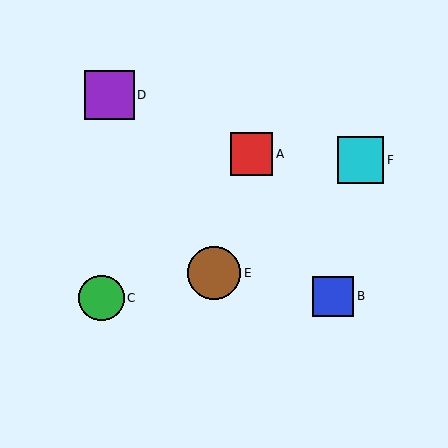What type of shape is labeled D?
Shape D is a purple square.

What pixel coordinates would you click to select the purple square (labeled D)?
Click at (110, 95) to select the purple square D.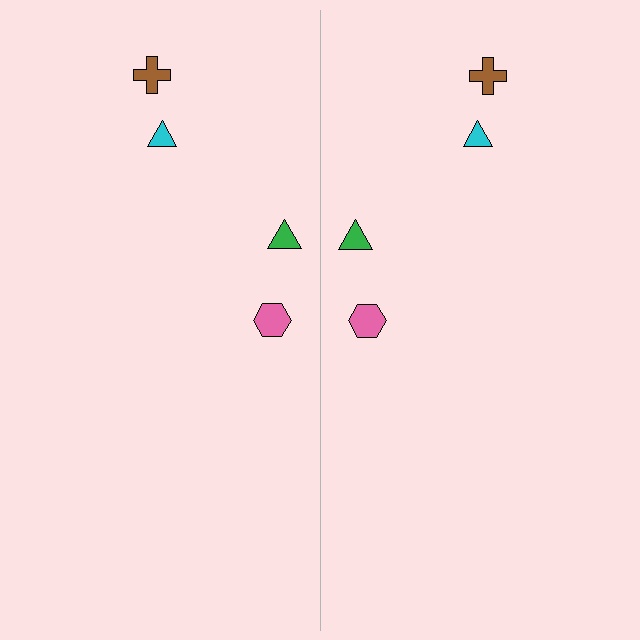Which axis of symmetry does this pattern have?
The pattern has a vertical axis of symmetry running through the center of the image.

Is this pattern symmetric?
Yes, this pattern has bilateral (reflection) symmetry.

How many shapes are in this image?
There are 8 shapes in this image.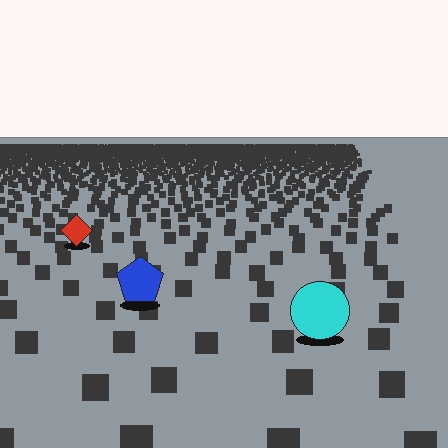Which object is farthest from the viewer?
The red diamond is farthest from the viewer. It appears smaller and the ground texture around it is denser.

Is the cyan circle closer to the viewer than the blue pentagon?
Yes. The cyan circle is closer — you can tell from the texture gradient: the ground texture is coarser near it.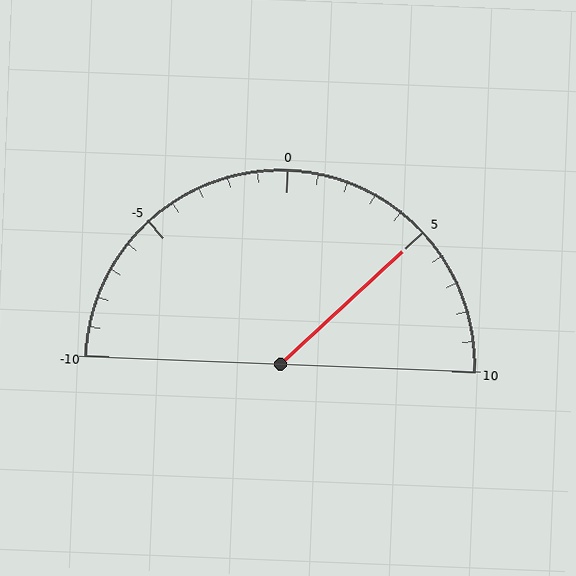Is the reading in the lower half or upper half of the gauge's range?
The reading is in the upper half of the range (-10 to 10).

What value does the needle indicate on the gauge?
The needle indicates approximately 5.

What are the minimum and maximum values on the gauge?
The gauge ranges from -10 to 10.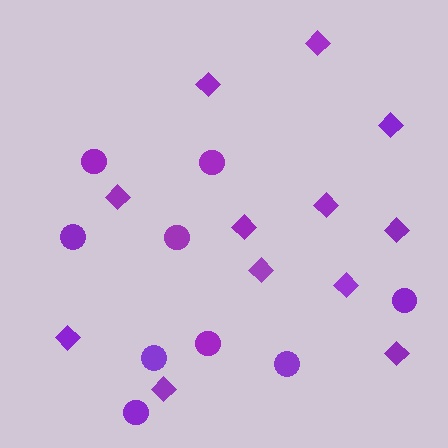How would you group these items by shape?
There are 2 groups: one group of diamonds (12) and one group of circles (9).